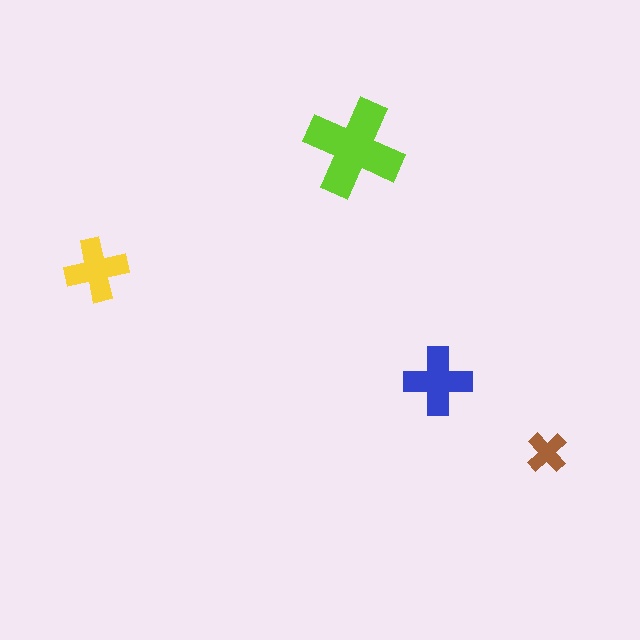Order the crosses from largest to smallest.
the lime one, the blue one, the yellow one, the brown one.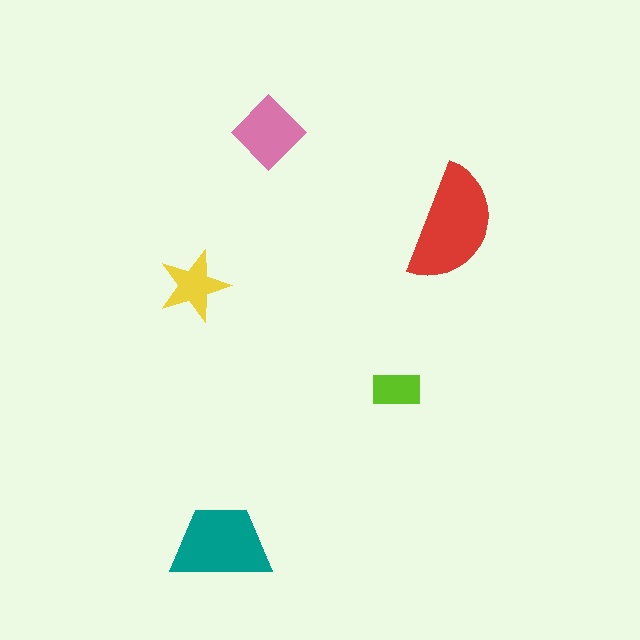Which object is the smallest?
The lime rectangle.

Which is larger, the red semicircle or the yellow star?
The red semicircle.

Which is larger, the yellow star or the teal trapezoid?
The teal trapezoid.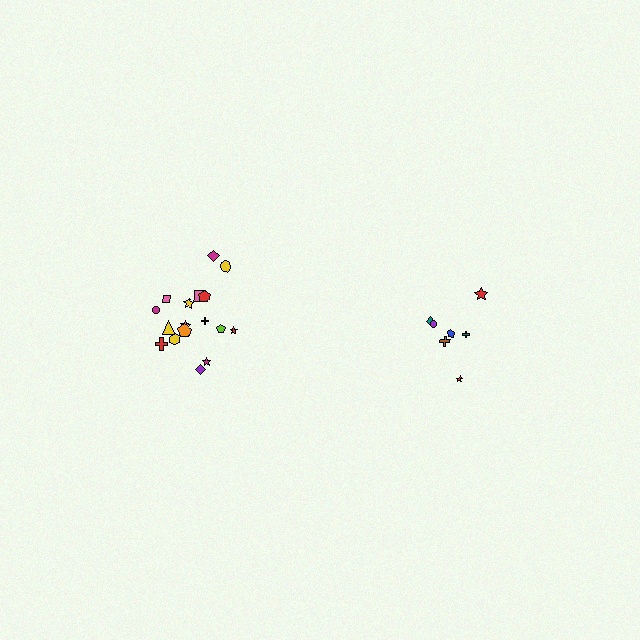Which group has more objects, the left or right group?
The left group.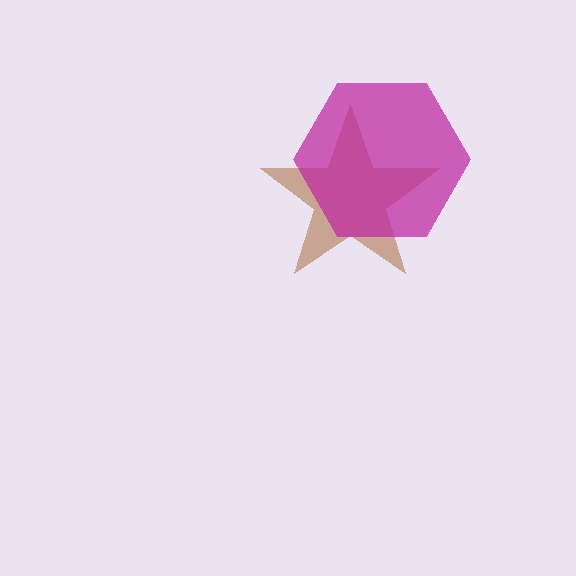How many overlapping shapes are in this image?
There are 2 overlapping shapes in the image.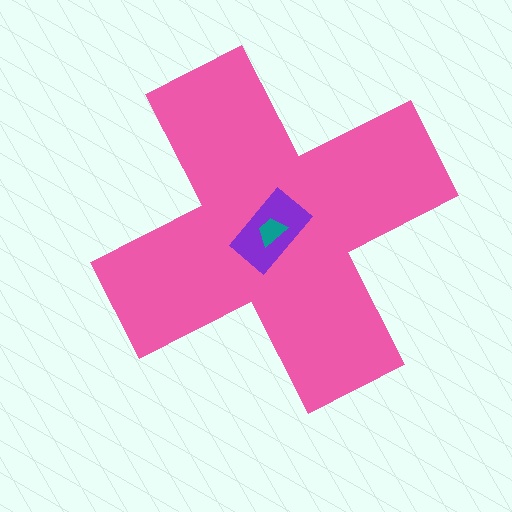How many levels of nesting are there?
3.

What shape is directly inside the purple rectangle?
The teal trapezoid.